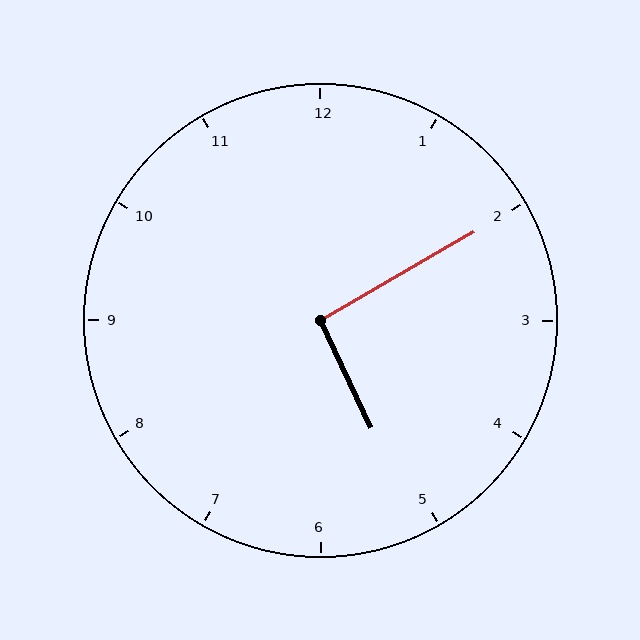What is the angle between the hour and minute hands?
Approximately 95 degrees.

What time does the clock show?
5:10.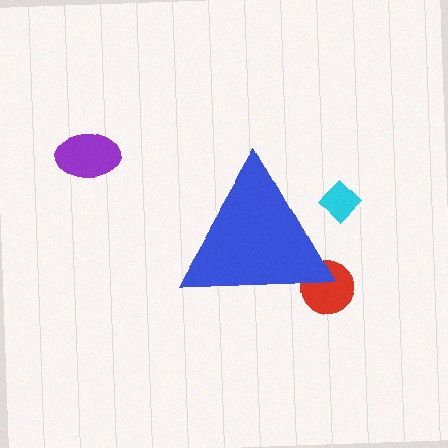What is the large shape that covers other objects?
A blue triangle.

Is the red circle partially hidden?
Yes, the red circle is partially hidden behind the blue triangle.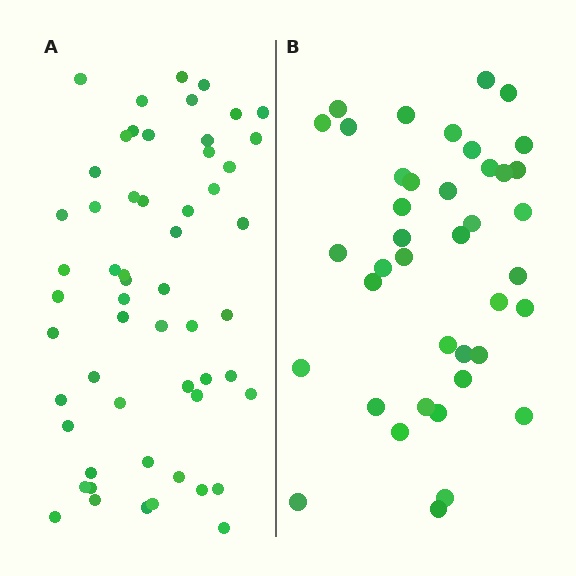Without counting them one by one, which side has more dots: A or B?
Region A (the left region) has more dots.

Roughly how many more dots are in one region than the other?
Region A has approximately 15 more dots than region B.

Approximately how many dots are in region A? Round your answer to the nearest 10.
About 60 dots. (The exact count is 56, which rounds to 60.)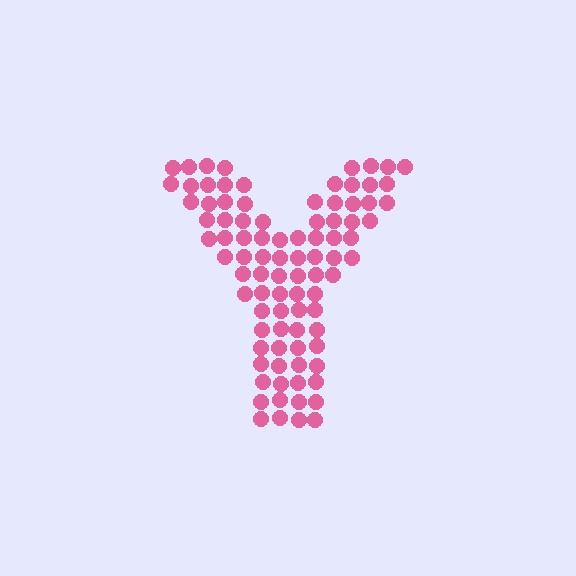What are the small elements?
The small elements are circles.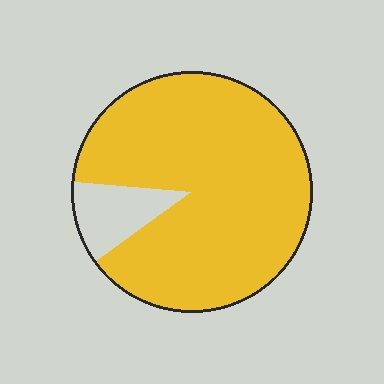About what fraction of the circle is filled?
About nine tenths (9/10).